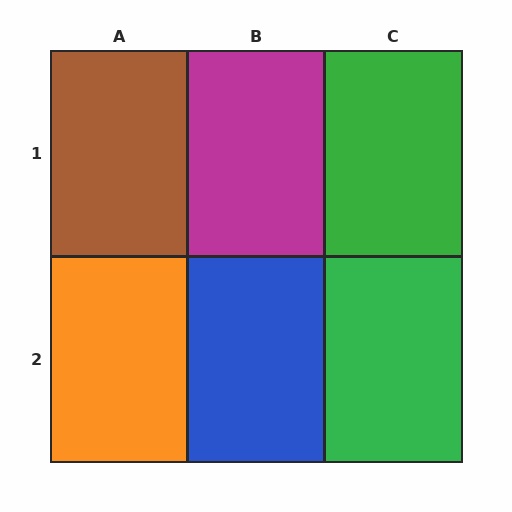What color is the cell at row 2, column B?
Blue.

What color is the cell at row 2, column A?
Orange.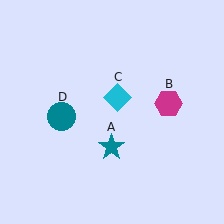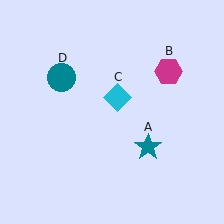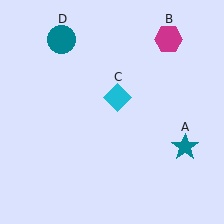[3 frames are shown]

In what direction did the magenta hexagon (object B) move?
The magenta hexagon (object B) moved up.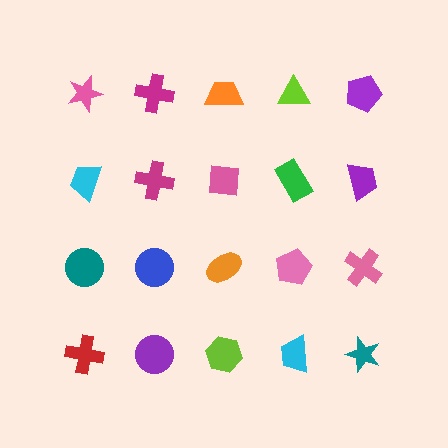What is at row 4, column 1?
A red cross.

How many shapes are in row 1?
5 shapes.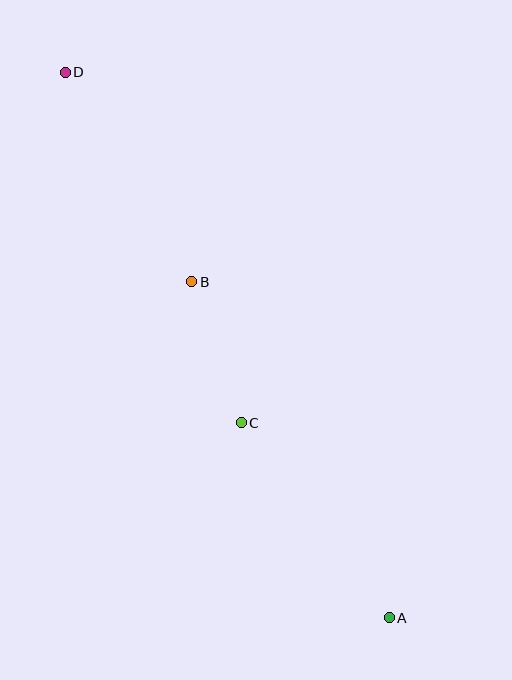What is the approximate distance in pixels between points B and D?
The distance between B and D is approximately 245 pixels.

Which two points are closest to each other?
Points B and C are closest to each other.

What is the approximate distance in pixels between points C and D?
The distance between C and D is approximately 392 pixels.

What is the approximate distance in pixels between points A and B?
The distance between A and B is approximately 390 pixels.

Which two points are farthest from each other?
Points A and D are farthest from each other.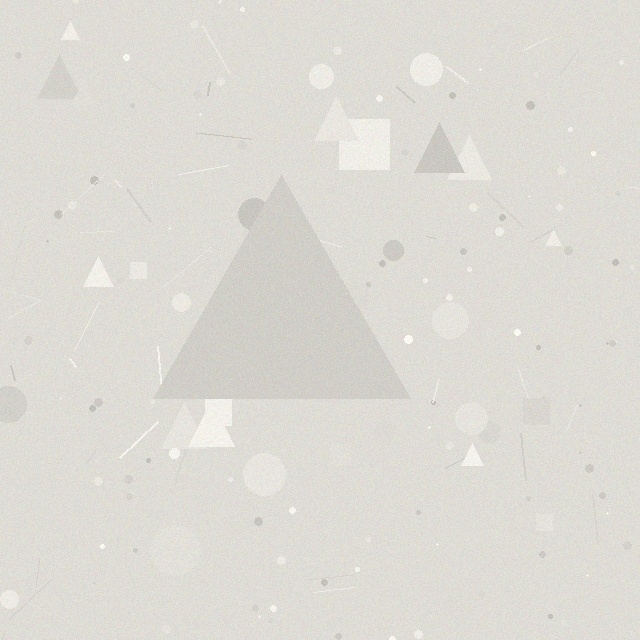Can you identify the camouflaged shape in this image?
The camouflaged shape is a triangle.